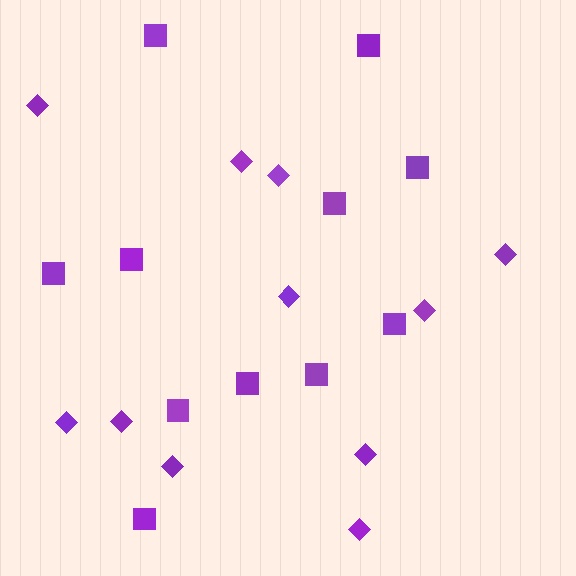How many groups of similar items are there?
There are 2 groups: one group of diamonds (11) and one group of squares (11).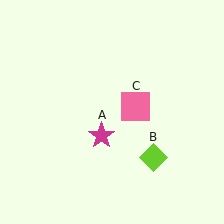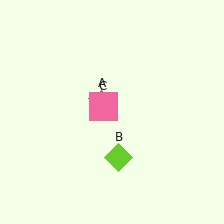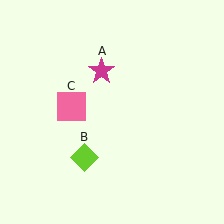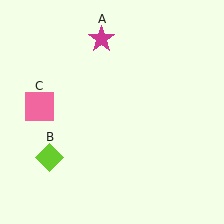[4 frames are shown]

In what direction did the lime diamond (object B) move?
The lime diamond (object B) moved left.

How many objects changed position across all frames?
3 objects changed position: magenta star (object A), lime diamond (object B), pink square (object C).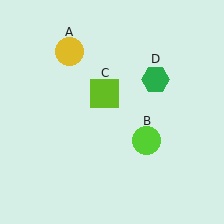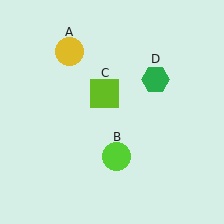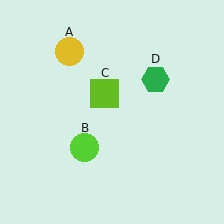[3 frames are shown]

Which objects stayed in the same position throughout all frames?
Yellow circle (object A) and lime square (object C) and green hexagon (object D) remained stationary.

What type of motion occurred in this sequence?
The lime circle (object B) rotated clockwise around the center of the scene.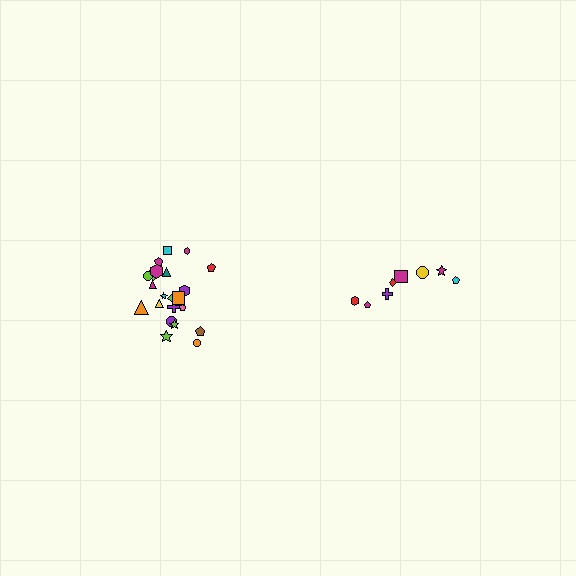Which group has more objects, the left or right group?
The left group.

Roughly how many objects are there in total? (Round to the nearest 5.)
Roughly 30 objects in total.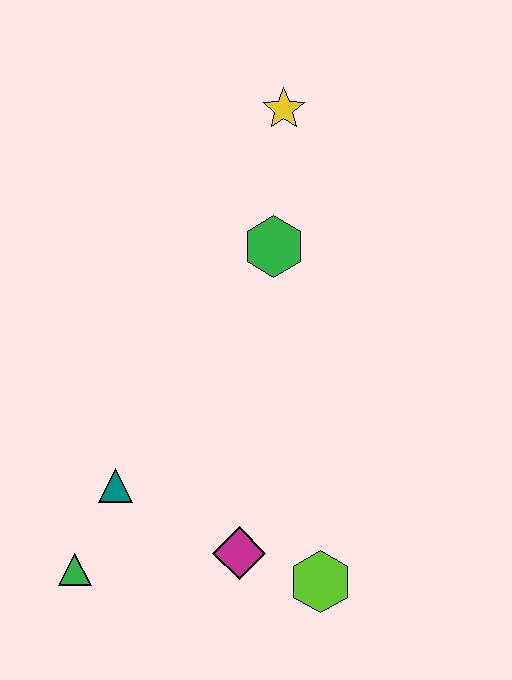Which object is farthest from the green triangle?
The yellow star is farthest from the green triangle.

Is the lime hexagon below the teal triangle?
Yes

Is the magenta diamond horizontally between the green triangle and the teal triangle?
No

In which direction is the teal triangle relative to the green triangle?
The teal triangle is above the green triangle.